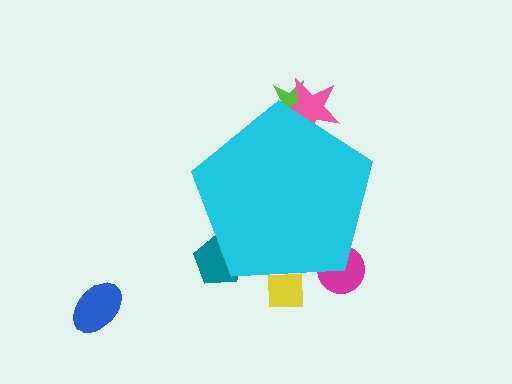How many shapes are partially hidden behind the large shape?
5 shapes are partially hidden.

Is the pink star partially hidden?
Yes, the pink star is partially hidden behind the cyan pentagon.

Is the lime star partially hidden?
Yes, the lime star is partially hidden behind the cyan pentagon.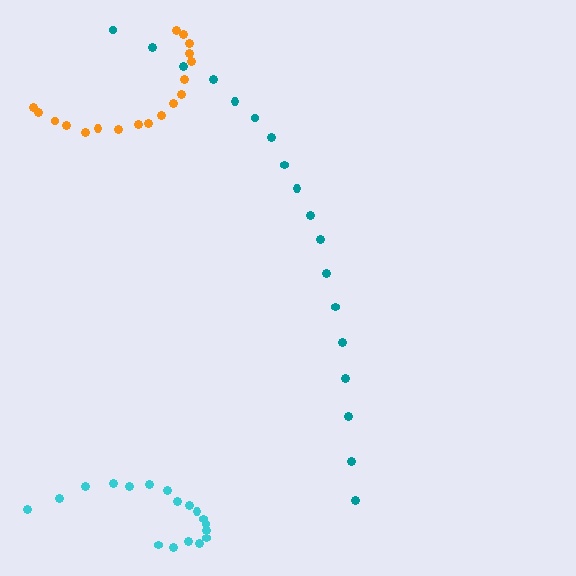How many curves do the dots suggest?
There are 3 distinct paths.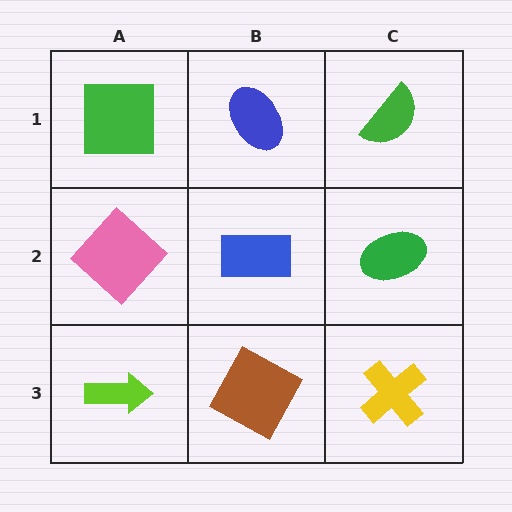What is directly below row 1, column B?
A blue rectangle.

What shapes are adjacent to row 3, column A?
A pink diamond (row 2, column A), a brown square (row 3, column B).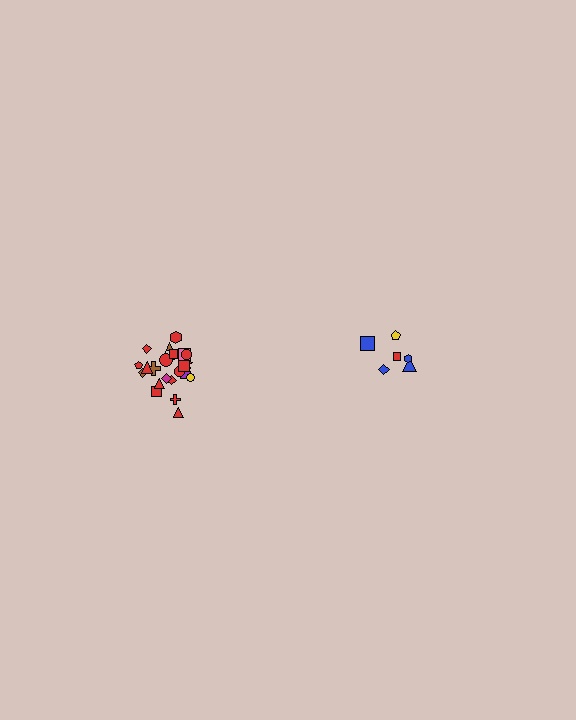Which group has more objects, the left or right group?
The left group.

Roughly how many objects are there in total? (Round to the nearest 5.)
Roughly 30 objects in total.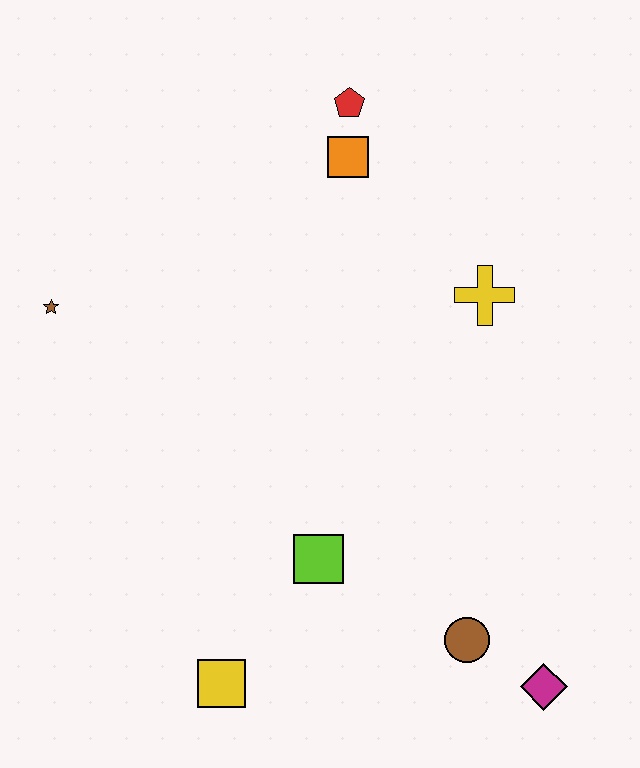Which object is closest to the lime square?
The yellow square is closest to the lime square.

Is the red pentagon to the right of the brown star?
Yes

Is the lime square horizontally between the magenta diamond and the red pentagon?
No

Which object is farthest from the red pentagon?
The magenta diamond is farthest from the red pentagon.